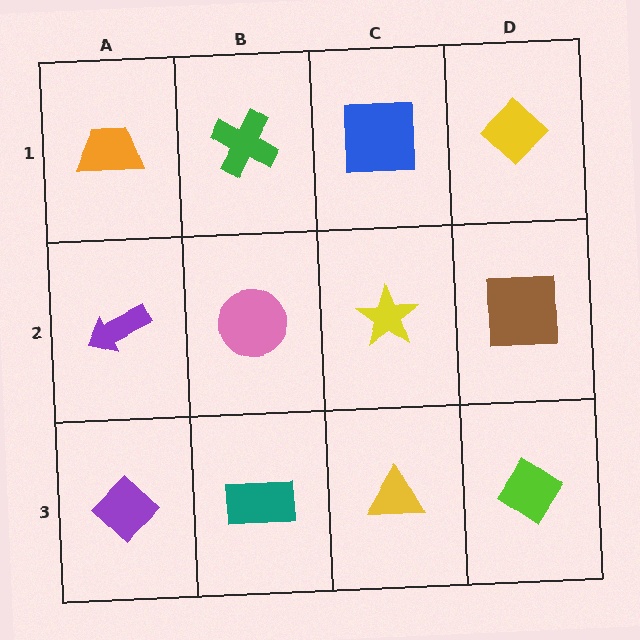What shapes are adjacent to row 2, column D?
A yellow diamond (row 1, column D), a lime diamond (row 3, column D), a yellow star (row 2, column C).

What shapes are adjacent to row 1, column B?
A pink circle (row 2, column B), an orange trapezoid (row 1, column A), a blue square (row 1, column C).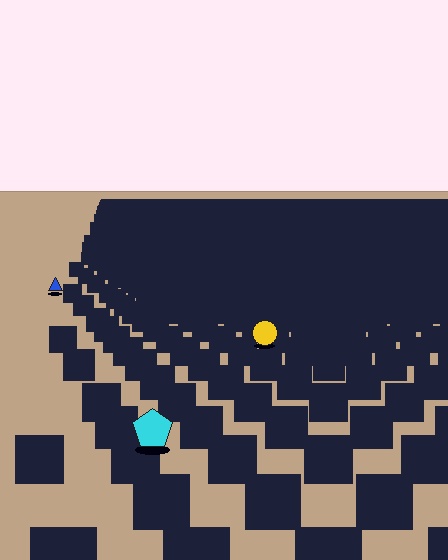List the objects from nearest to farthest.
From nearest to farthest: the cyan pentagon, the yellow circle, the blue triangle.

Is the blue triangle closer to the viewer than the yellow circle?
No. The yellow circle is closer — you can tell from the texture gradient: the ground texture is coarser near it.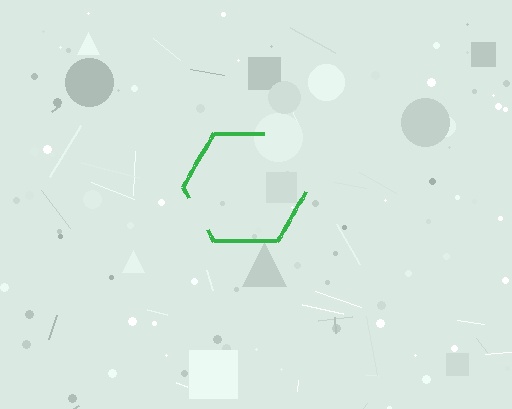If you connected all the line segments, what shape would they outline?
They would outline a hexagon.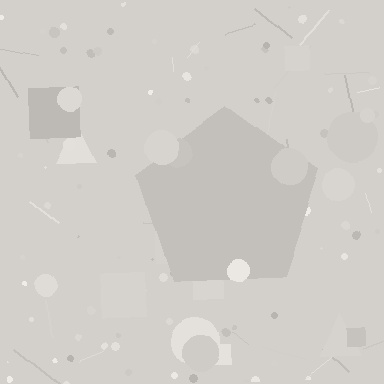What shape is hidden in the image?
A pentagon is hidden in the image.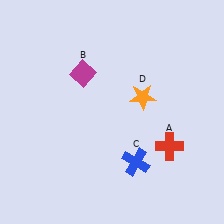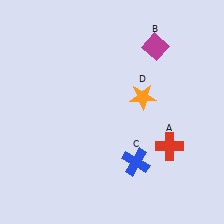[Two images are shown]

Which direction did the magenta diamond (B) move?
The magenta diamond (B) moved right.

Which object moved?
The magenta diamond (B) moved right.